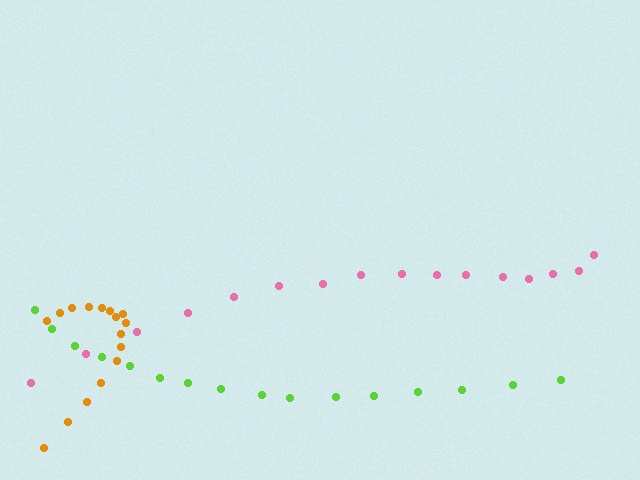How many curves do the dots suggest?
There are 3 distinct paths.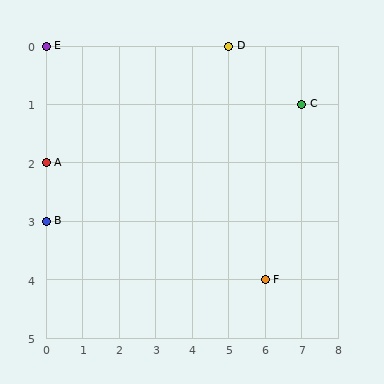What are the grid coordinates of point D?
Point D is at grid coordinates (5, 0).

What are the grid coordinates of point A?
Point A is at grid coordinates (0, 2).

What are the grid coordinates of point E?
Point E is at grid coordinates (0, 0).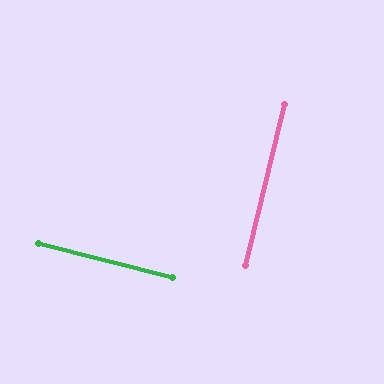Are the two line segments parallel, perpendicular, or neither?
Perpendicular — they meet at approximately 89°.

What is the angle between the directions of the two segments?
Approximately 89 degrees.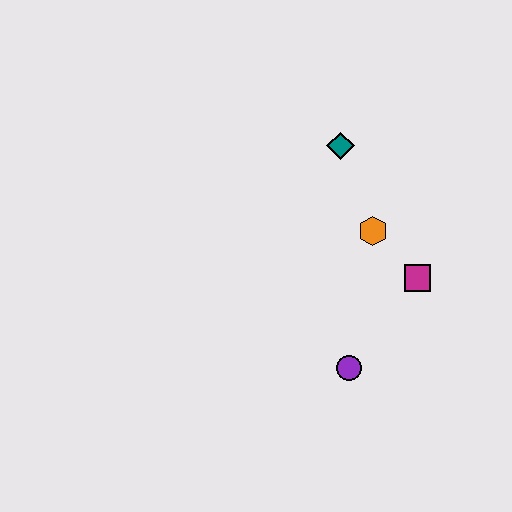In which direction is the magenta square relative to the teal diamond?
The magenta square is below the teal diamond.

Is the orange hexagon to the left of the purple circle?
No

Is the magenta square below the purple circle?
No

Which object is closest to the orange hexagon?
The magenta square is closest to the orange hexagon.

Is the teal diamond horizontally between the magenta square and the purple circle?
No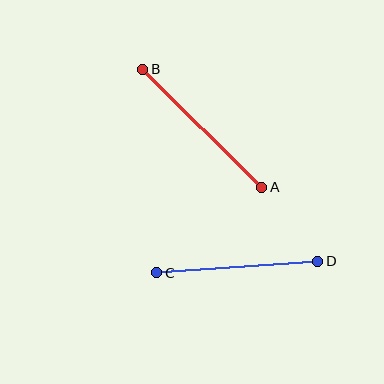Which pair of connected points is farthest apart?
Points A and B are farthest apart.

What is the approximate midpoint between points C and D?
The midpoint is at approximately (237, 267) pixels.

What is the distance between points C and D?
The distance is approximately 161 pixels.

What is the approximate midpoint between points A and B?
The midpoint is at approximately (202, 128) pixels.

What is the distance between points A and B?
The distance is approximately 167 pixels.